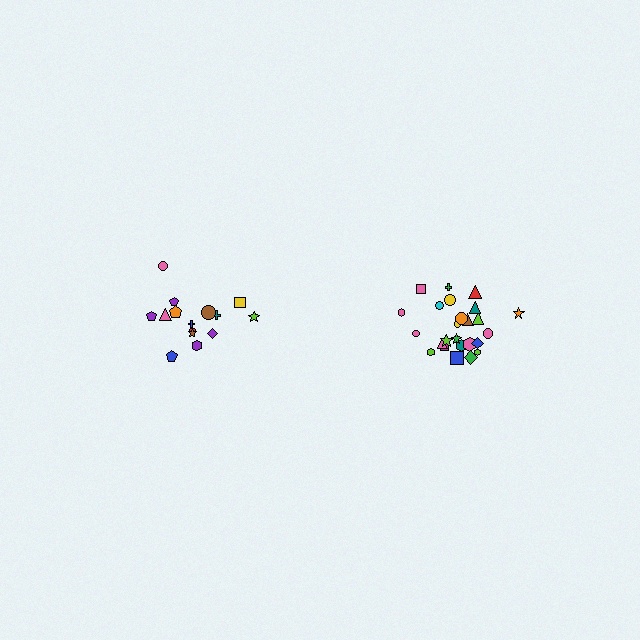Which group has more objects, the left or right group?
The right group.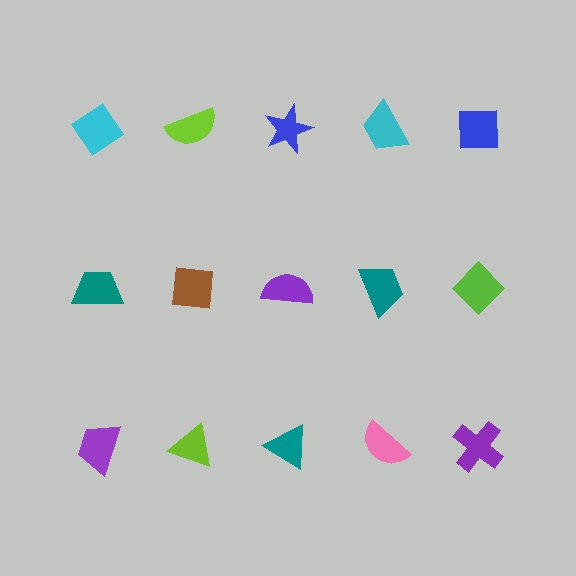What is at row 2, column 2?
A brown square.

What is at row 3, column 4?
A pink semicircle.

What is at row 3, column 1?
A purple trapezoid.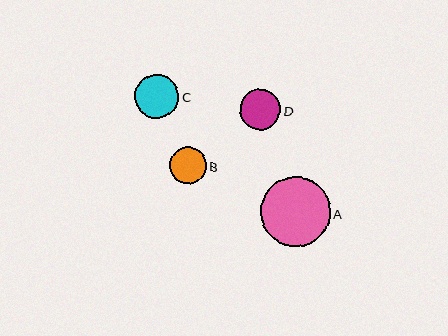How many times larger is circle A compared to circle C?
Circle A is approximately 1.6 times the size of circle C.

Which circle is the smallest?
Circle B is the smallest with a size of approximately 36 pixels.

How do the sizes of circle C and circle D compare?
Circle C and circle D are approximately the same size.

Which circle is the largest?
Circle A is the largest with a size of approximately 70 pixels.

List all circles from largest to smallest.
From largest to smallest: A, C, D, B.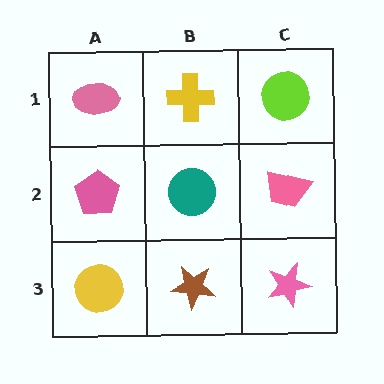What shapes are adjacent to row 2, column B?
A yellow cross (row 1, column B), a brown star (row 3, column B), a pink pentagon (row 2, column A), a pink trapezoid (row 2, column C).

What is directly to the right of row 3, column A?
A brown star.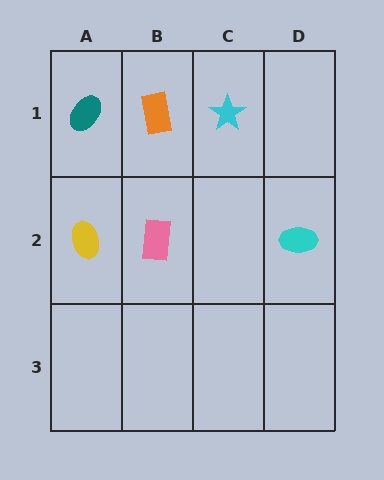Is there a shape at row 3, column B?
No, that cell is empty.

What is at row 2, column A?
A yellow ellipse.